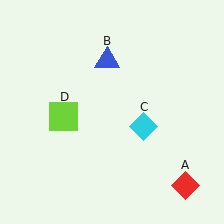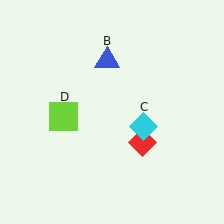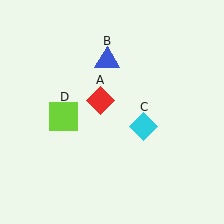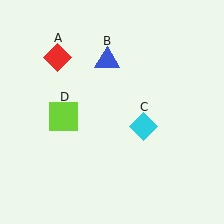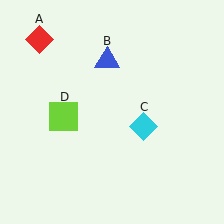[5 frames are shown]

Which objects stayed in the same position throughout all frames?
Blue triangle (object B) and cyan diamond (object C) and lime square (object D) remained stationary.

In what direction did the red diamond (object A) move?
The red diamond (object A) moved up and to the left.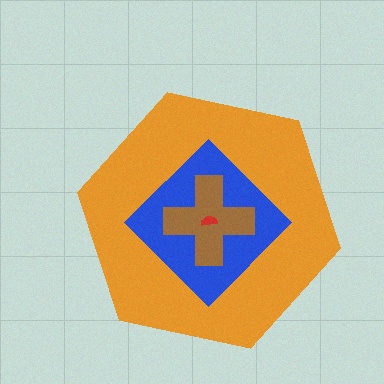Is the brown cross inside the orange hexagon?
Yes.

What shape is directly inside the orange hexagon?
The blue diamond.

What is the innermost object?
The red semicircle.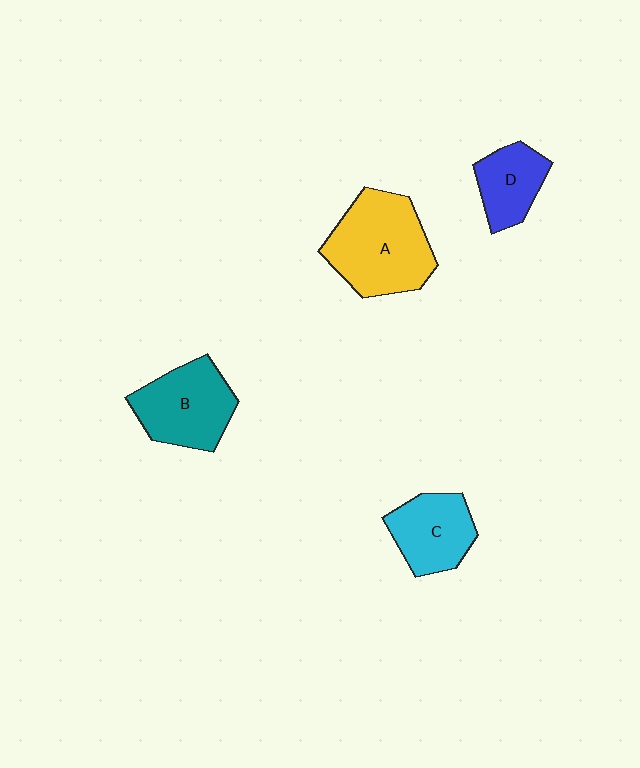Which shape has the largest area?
Shape A (yellow).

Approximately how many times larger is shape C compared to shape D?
Approximately 1.2 times.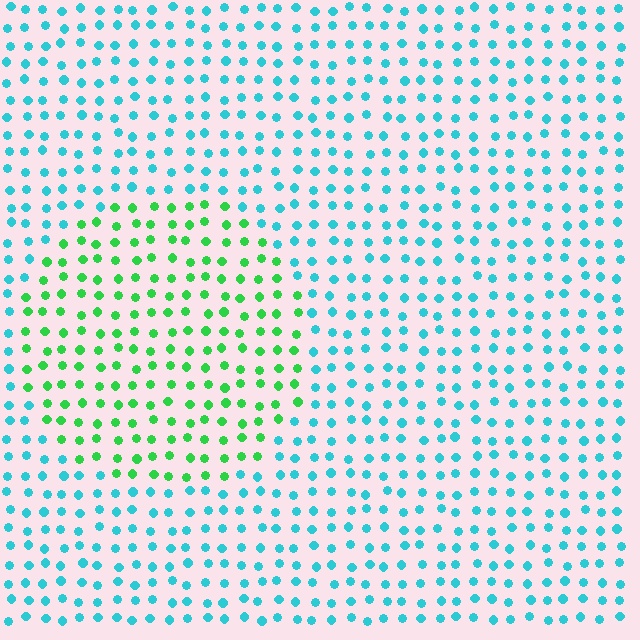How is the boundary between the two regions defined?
The boundary is defined purely by a slight shift in hue (about 54 degrees). Spacing, size, and orientation are identical on both sides.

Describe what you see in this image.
The image is filled with small cyan elements in a uniform arrangement. A circle-shaped region is visible where the elements are tinted to a slightly different hue, forming a subtle color boundary.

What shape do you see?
I see a circle.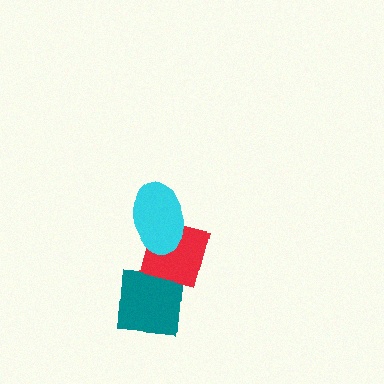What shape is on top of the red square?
The cyan ellipse is on top of the red square.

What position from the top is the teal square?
The teal square is 3rd from the top.